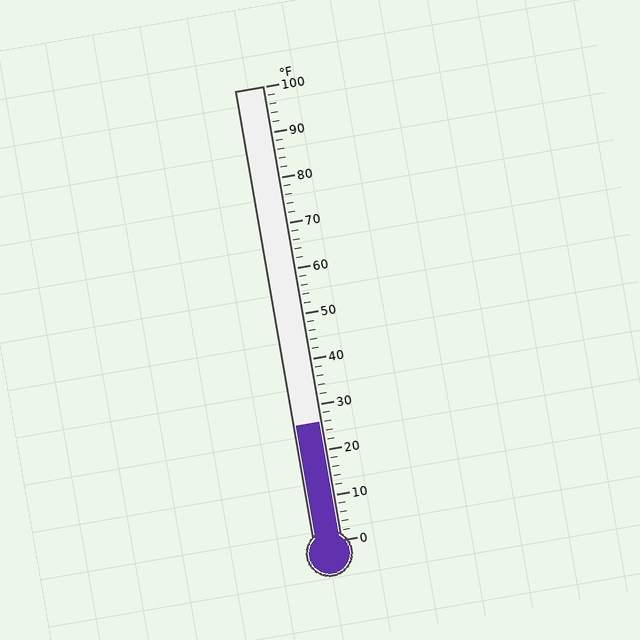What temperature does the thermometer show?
The thermometer shows approximately 26°F.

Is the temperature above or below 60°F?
The temperature is below 60°F.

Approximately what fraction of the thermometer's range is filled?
The thermometer is filled to approximately 25% of its range.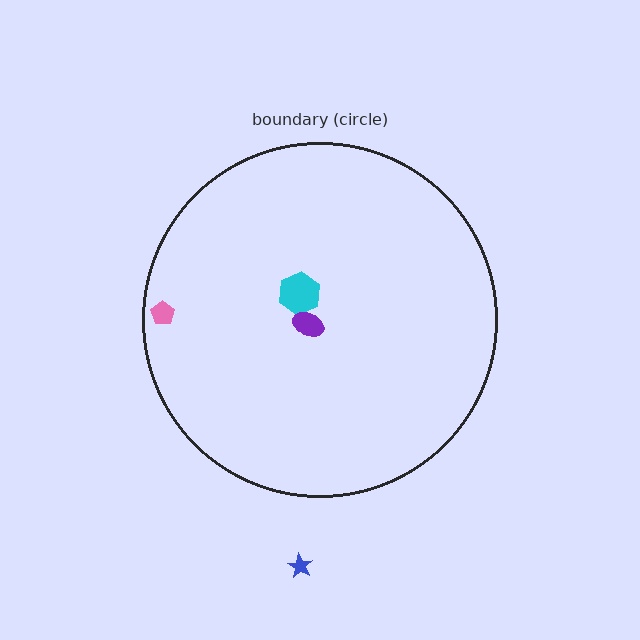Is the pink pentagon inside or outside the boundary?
Inside.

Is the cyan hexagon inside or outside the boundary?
Inside.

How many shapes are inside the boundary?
3 inside, 1 outside.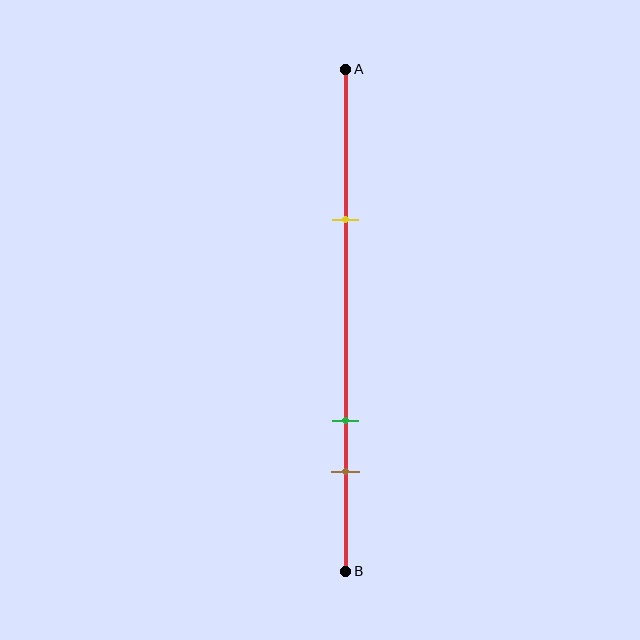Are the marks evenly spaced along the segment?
No, the marks are not evenly spaced.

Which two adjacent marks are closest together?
The green and brown marks are the closest adjacent pair.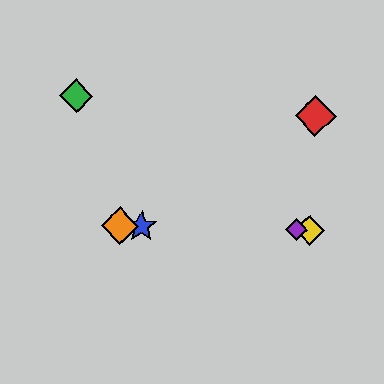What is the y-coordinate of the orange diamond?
The orange diamond is at y≈226.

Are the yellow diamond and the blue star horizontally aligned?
Yes, both are at y≈230.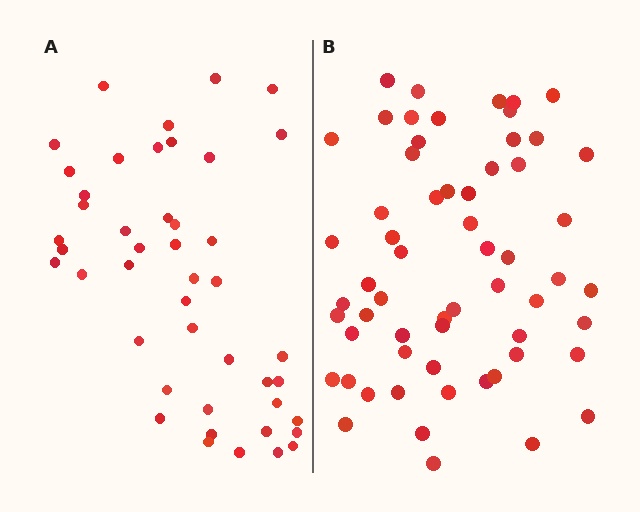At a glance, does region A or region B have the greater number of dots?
Region B (the right region) has more dots.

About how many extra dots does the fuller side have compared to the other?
Region B has approximately 15 more dots than region A.